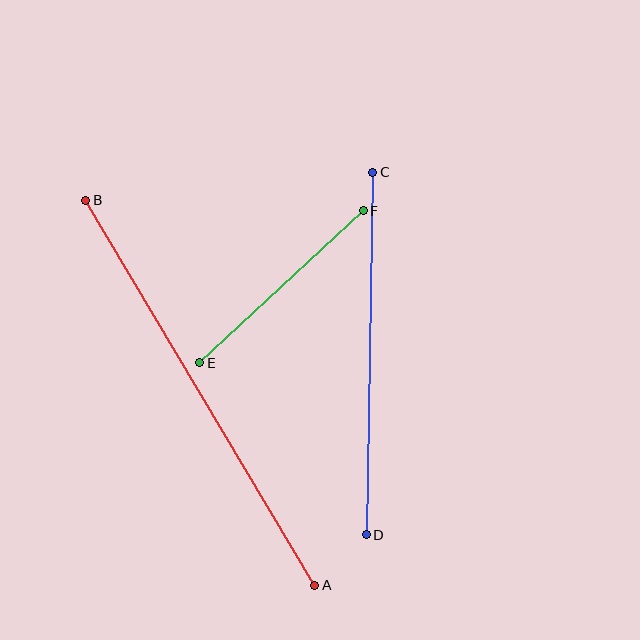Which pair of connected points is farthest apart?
Points A and B are farthest apart.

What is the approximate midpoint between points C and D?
The midpoint is at approximately (370, 353) pixels.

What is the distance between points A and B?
The distance is approximately 448 pixels.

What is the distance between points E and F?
The distance is approximately 223 pixels.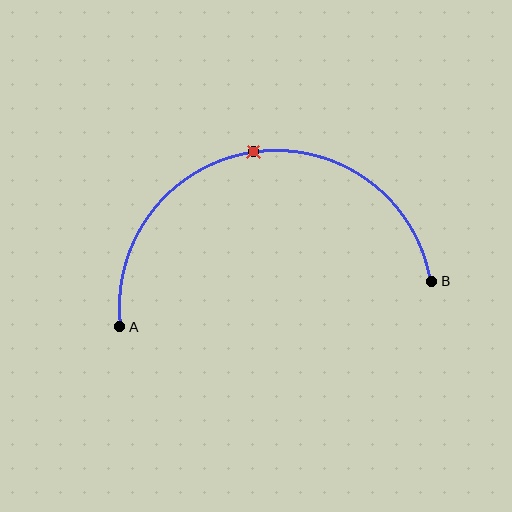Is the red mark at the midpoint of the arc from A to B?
Yes. The red mark lies on the arc at equal arc-length from both A and B — it is the arc midpoint.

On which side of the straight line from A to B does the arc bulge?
The arc bulges above the straight line connecting A and B.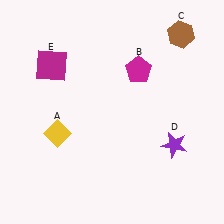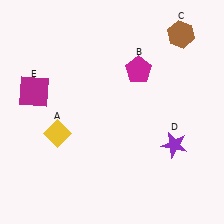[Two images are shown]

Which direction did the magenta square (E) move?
The magenta square (E) moved down.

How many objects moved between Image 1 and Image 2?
1 object moved between the two images.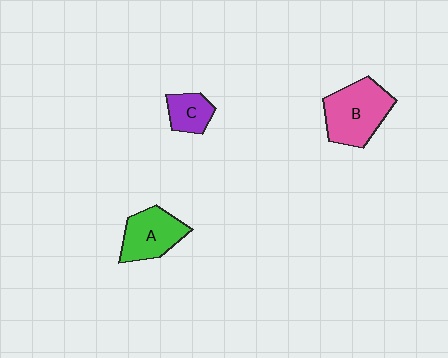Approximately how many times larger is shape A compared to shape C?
Approximately 1.7 times.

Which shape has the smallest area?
Shape C (purple).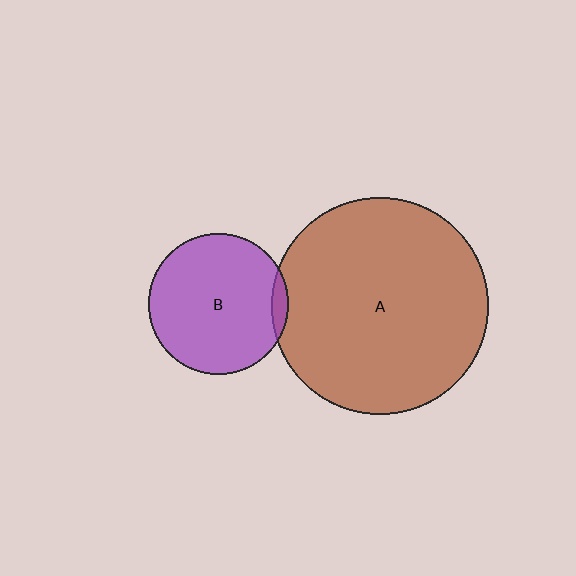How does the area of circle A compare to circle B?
Approximately 2.4 times.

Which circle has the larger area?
Circle A (brown).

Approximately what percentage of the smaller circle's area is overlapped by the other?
Approximately 5%.